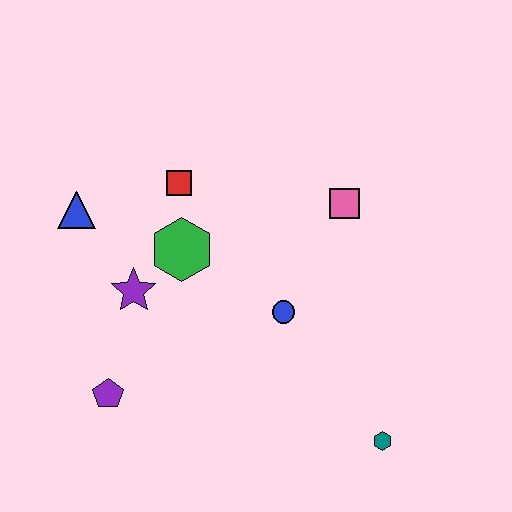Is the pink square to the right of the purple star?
Yes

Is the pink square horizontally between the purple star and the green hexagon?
No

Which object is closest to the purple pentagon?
The purple star is closest to the purple pentagon.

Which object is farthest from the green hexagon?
The teal hexagon is farthest from the green hexagon.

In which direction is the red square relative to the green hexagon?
The red square is above the green hexagon.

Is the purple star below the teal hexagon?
No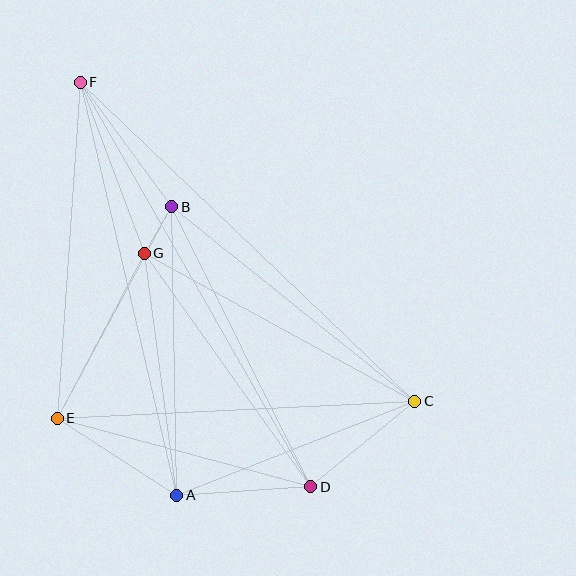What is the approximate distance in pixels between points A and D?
The distance between A and D is approximately 134 pixels.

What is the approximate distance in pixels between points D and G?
The distance between D and G is approximately 287 pixels.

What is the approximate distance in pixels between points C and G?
The distance between C and G is approximately 309 pixels.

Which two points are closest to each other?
Points B and G are closest to each other.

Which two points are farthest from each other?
Points D and F are farthest from each other.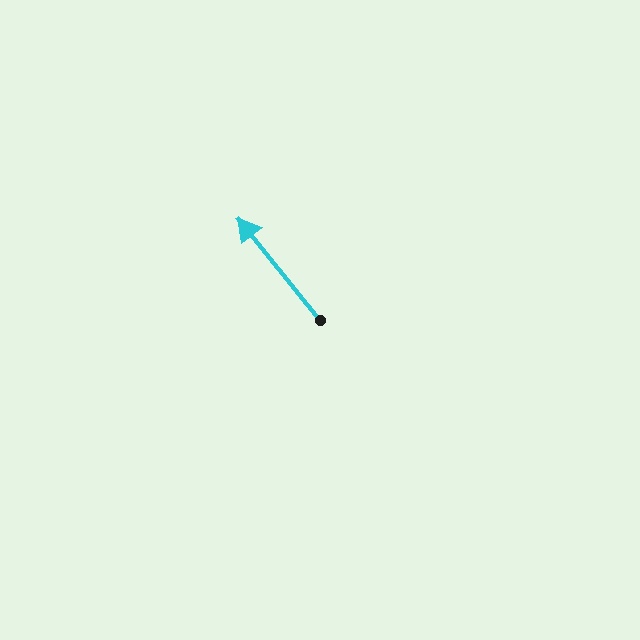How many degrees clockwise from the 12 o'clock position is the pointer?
Approximately 321 degrees.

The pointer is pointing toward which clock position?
Roughly 11 o'clock.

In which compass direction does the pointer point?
Northwest.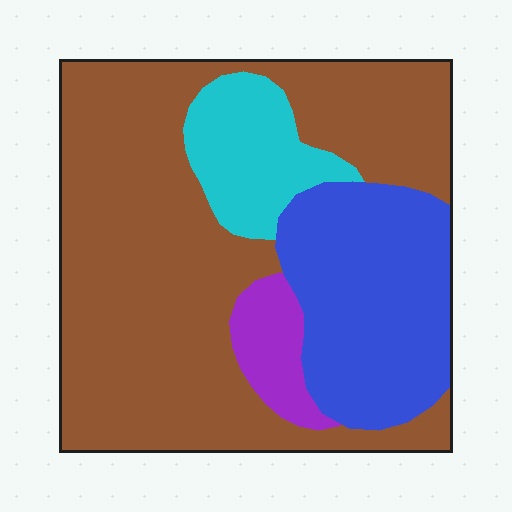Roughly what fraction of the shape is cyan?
Cyan covers around 10% of the shape.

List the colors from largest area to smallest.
From largest to smallest: brown, blue, cyan, purple.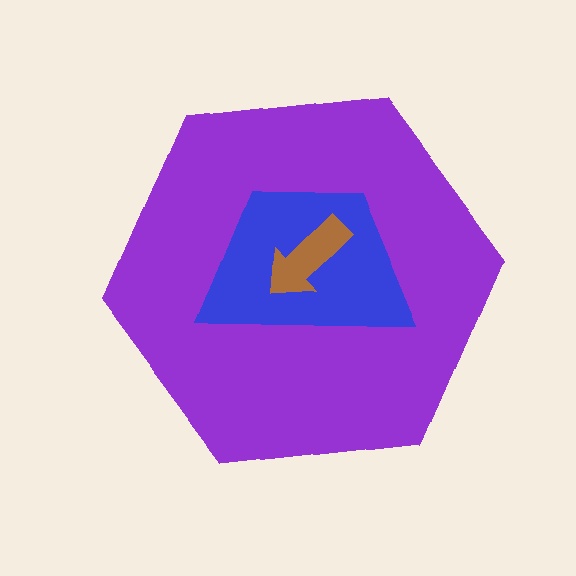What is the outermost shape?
The purple hexagon.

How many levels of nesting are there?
3.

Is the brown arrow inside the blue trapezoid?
Yes.